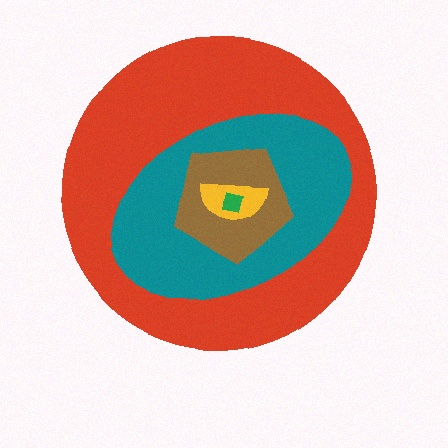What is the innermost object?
The green square.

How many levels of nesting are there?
5.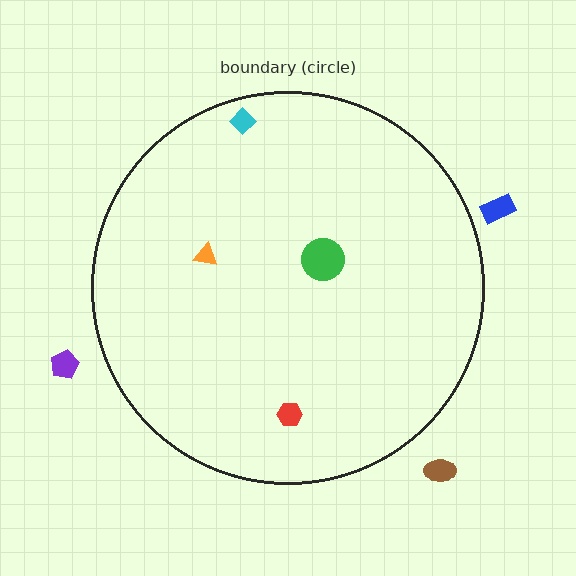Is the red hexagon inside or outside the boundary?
Inside.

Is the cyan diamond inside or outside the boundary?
Inside.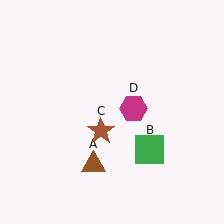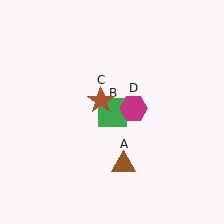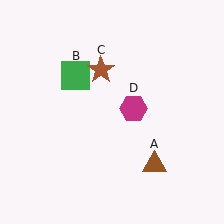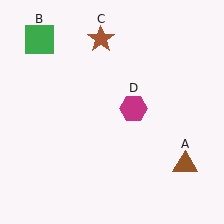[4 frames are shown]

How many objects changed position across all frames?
3 objects changed position: brown triangle (object A), green square (object B), brown star (object C).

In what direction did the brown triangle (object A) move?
The brown triangle (object A) moved right.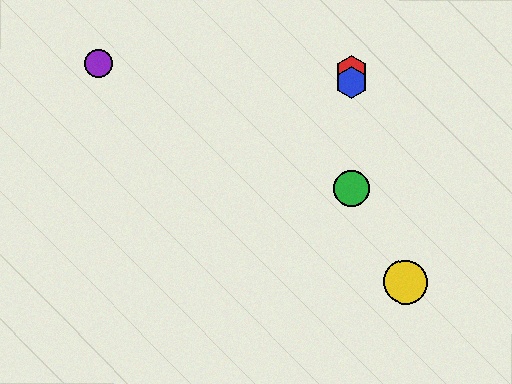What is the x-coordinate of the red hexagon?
The red hexagon is at x≈352.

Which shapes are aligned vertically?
The red hexagon, the blue hexagon, the green circle are aligned vertically.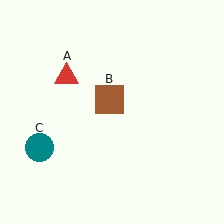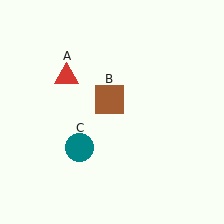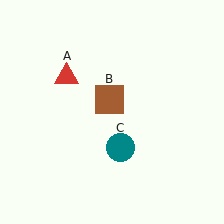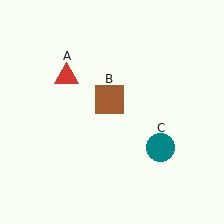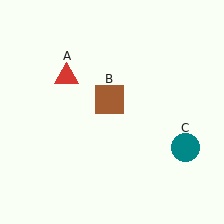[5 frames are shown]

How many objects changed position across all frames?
1 object changed position: teal circle (object C).